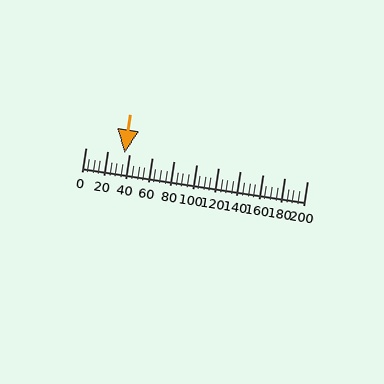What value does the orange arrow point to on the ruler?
The orange arrow points to approximately 35.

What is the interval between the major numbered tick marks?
The major tick marks are spaced 20 units apart.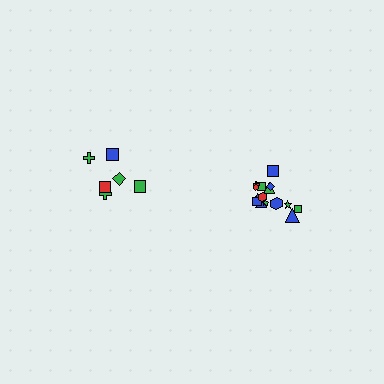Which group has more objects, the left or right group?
The right group.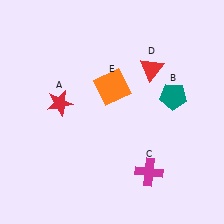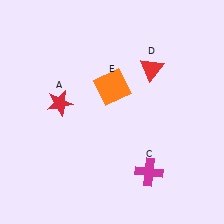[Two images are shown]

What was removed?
The teal pentagon (B) was removed in Image 2.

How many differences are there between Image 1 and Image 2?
There is 1 difference between the two images.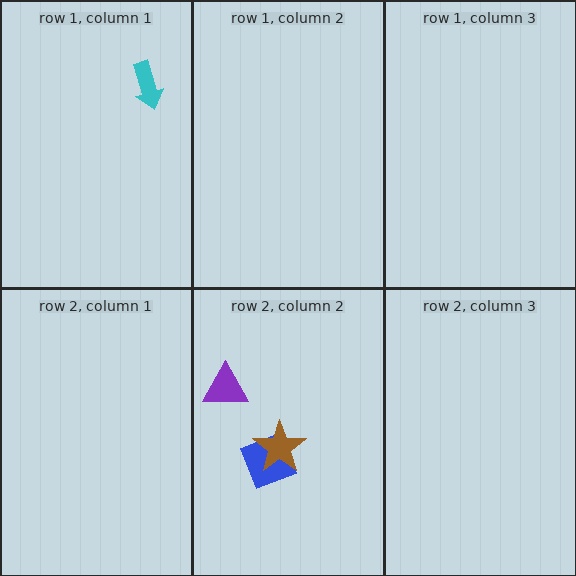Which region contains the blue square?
The row 2, column 2 region.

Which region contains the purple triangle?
The row 2, column 2 region.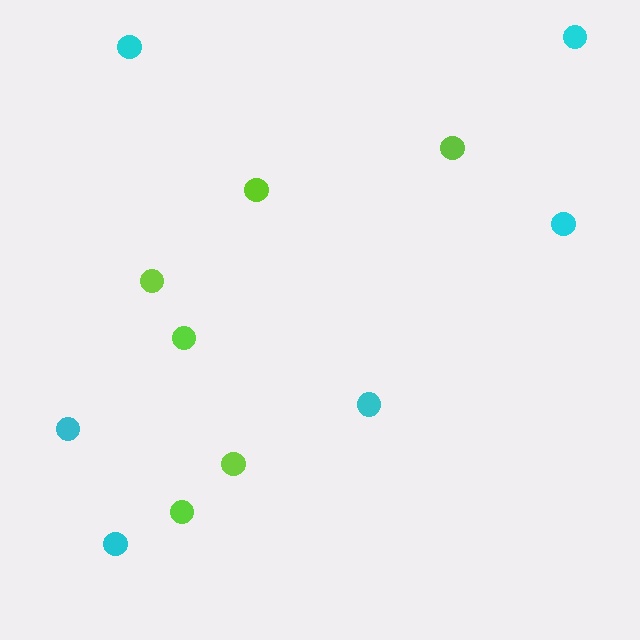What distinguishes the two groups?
There are 2 groups: one group of lime circles (6) and one group of cyan circles (6).